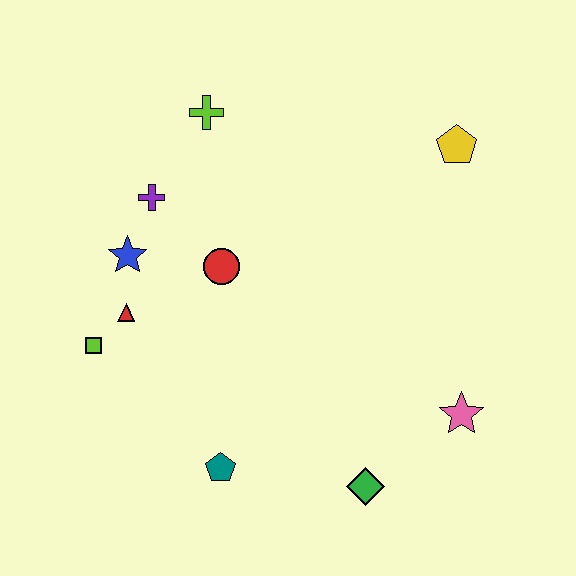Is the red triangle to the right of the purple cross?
No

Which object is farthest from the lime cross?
The green diamond is farthest from the lime cross.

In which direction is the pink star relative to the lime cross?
The pink star is below the lime cross.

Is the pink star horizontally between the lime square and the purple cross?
No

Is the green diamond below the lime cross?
Yes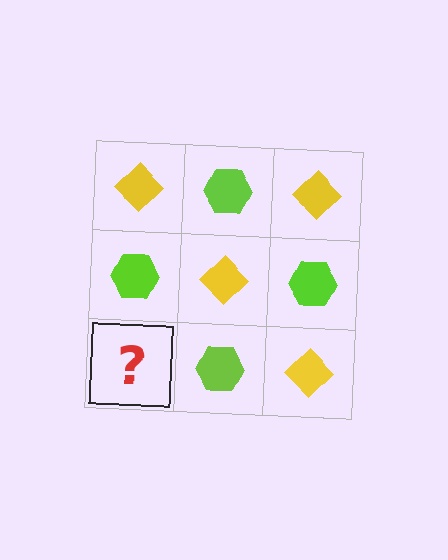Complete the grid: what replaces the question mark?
The question mark should be replaced with a yellow diamond.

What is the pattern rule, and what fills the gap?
The rule is that it alternates yellow diamond and lime hexagon in a checkerboard pattern. The gap should be filled with a yellow diamond.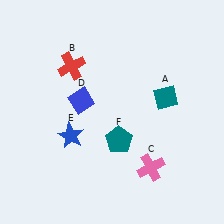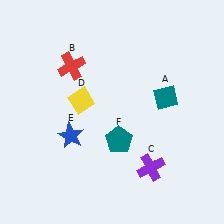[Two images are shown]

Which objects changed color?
C changed from pink to purple. D changed from blue to yellow.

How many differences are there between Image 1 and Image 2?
There are 2 differences between the two images.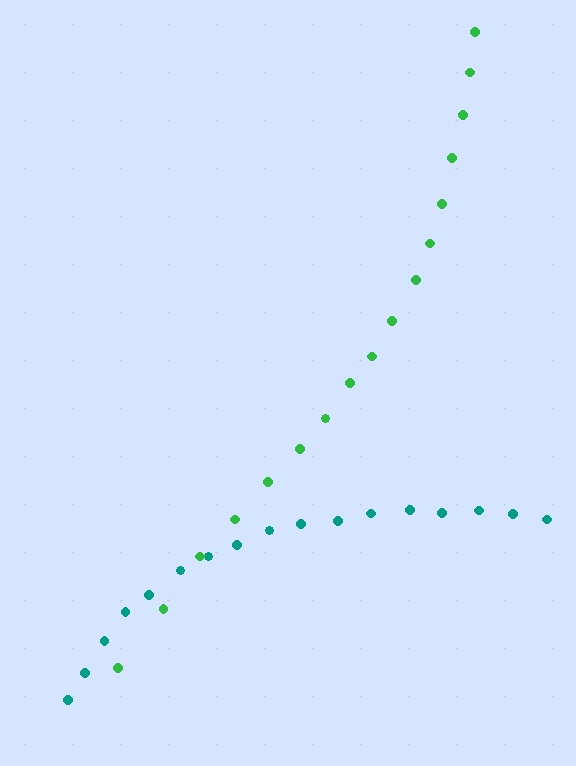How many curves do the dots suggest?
There are 2 distinct paths.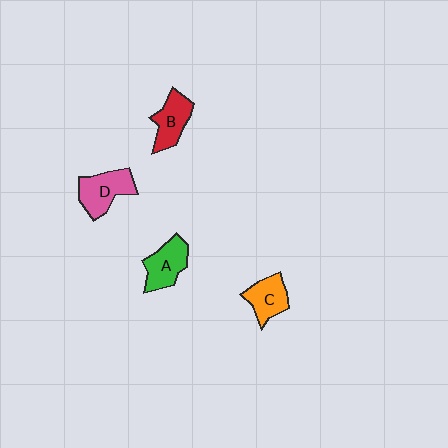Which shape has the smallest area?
Shape C (orange).